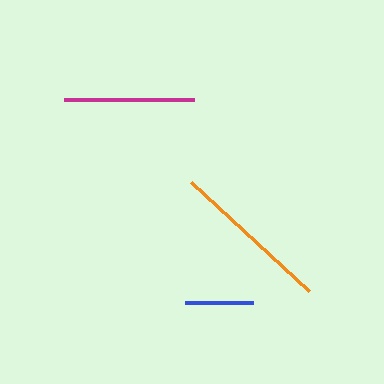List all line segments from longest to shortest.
From longest to shortest: orange, magenta, blue.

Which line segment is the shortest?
The blue line is the shortest at approximately 68 pixels.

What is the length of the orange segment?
The orange segment is approximately 160 pixels long.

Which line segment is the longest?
The orange line is the longest at approximately 160 pixels.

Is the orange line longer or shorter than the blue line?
The orange line is longer than the blue line.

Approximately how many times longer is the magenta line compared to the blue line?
The magenta line is approximately 1.9 times the length of the blue line.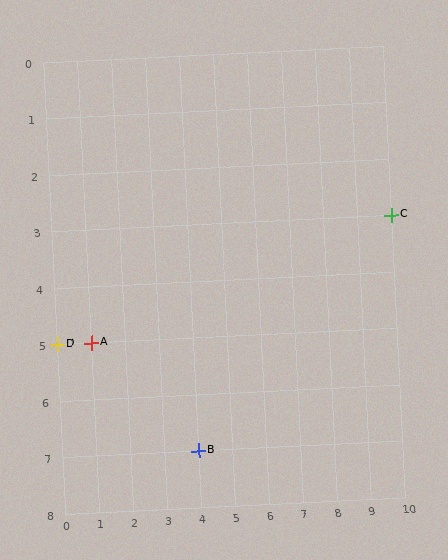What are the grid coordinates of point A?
Point A is at grid coordinates (1, 5).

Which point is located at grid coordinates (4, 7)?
Point B is at (4, 7).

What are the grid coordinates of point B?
Point B is at grid coordinates (4, 7).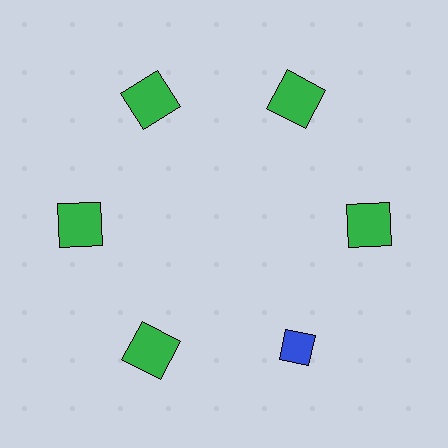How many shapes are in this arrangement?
There are 6 shapes arranged in a ring pattern.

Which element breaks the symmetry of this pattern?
The blue diamond at roughly the 5 o'clock position breaks the symmetry. All other shapes are green squares.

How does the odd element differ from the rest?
It differs in both color (blue instead of green) and shape (diamond instead of square).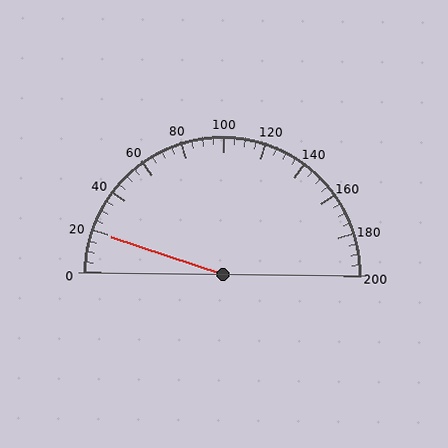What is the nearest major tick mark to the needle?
The nearest major tick mark is 20.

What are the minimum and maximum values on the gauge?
The gauge ranges from 0 to 200.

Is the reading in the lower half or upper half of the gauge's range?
The reading is in the lower half of the range (0 to 200).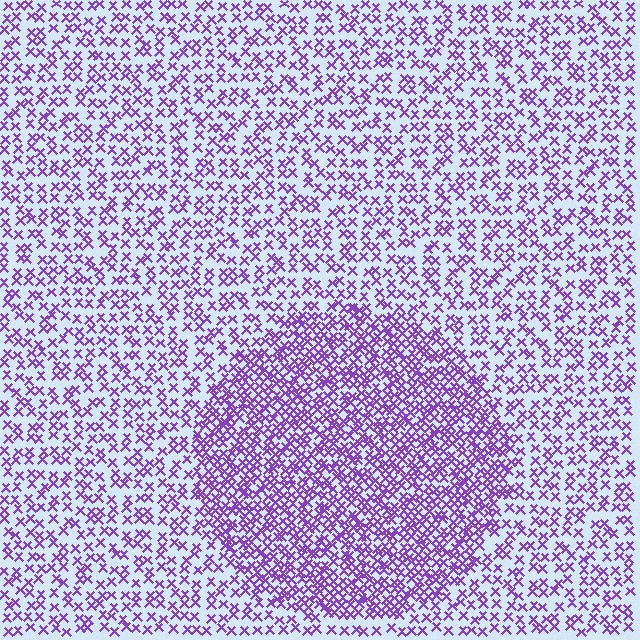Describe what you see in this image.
The image contains small purple elements arranged at two different densities. A circle-shaped region is visible where the elements are more densely packed than the surrounding area.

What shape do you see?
I see a circle.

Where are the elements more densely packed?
The elements are more densely packed inside the circle boundary.